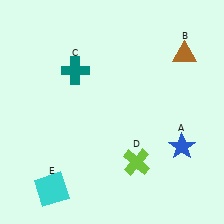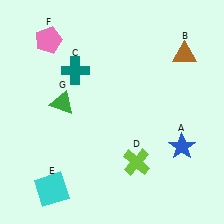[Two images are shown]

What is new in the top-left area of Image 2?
A green triangle (G) was added in the top-left area of Image 2.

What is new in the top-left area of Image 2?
A pink pentagon (F) was added in the top-left area of Image 2.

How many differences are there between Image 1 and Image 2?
There are 2 differences between the two images.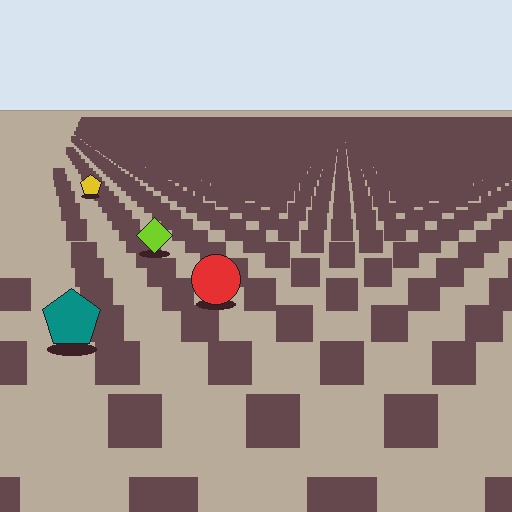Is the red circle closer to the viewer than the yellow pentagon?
Yes. The red circle is closer — you can tell from the texture gradient: the ground texture is coarser near it.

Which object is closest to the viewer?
The teal pentagon is closest. The texture marks near it are larger and more spread out.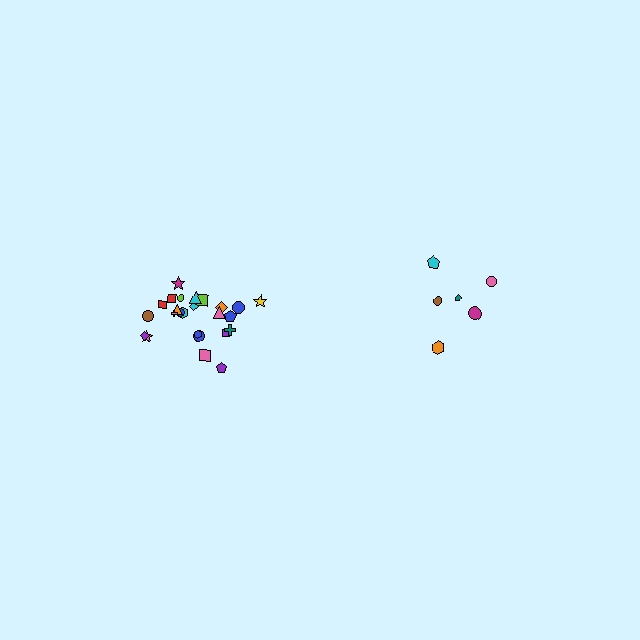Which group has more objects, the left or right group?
The left group.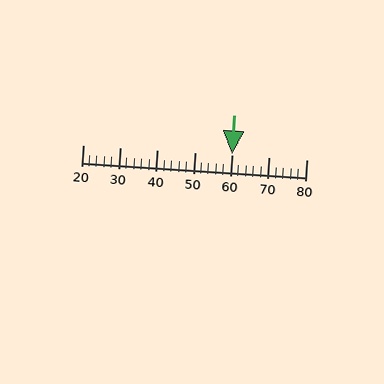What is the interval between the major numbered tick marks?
The major tick marks are spaced 10 units apart.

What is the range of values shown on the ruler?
The ruler shows values from 20 to 80.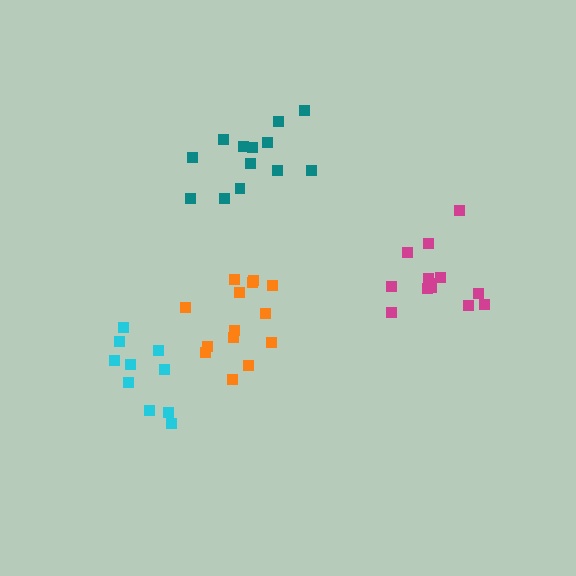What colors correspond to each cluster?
The clusters are colored: orange, teal, cyan, magenta.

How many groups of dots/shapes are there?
There are 4 groups.